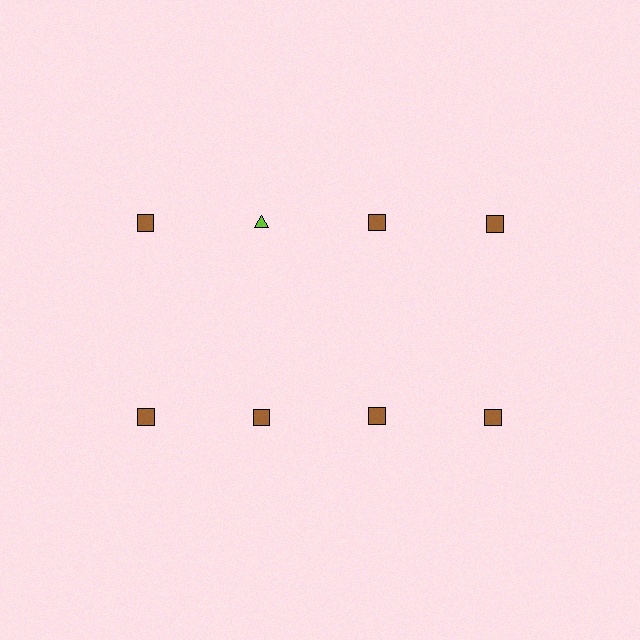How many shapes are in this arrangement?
There are 8 shapes arranged in a grid pattern.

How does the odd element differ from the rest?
It differs in both color (lime instead of brown) and shape (triangle instead of square).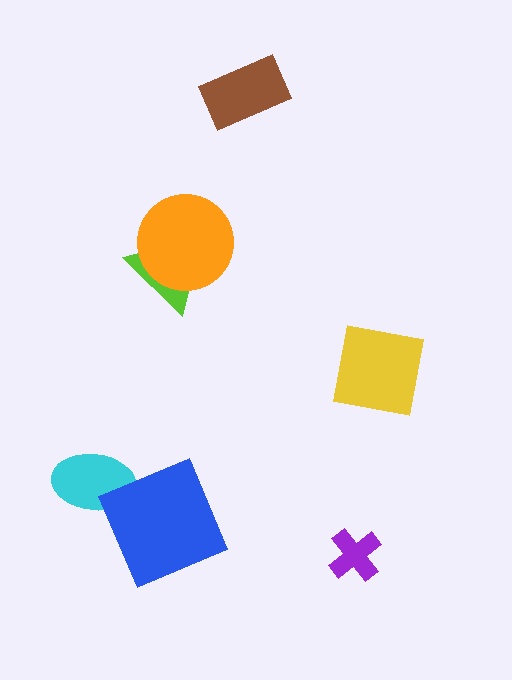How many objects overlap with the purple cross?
0 objects overlap with the purple cross.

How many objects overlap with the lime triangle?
1 object overlaps with the lime triangle.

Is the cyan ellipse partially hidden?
Yes, it is partially covered by another shape.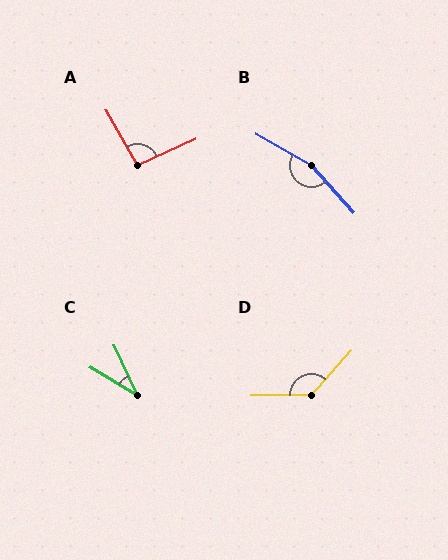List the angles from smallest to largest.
C (34°), A (95°), D (132°), B (161°).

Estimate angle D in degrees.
Approximately 132 degrees.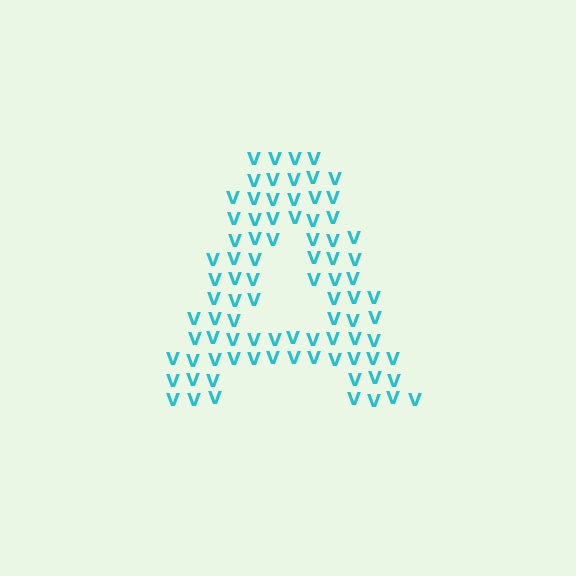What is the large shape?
The large shape is the letter A.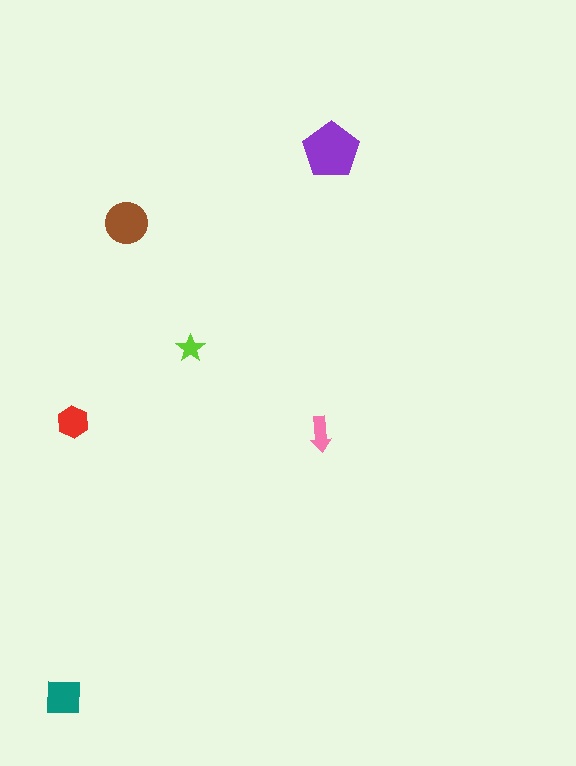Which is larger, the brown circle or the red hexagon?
The brown circle.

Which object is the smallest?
The lime star.